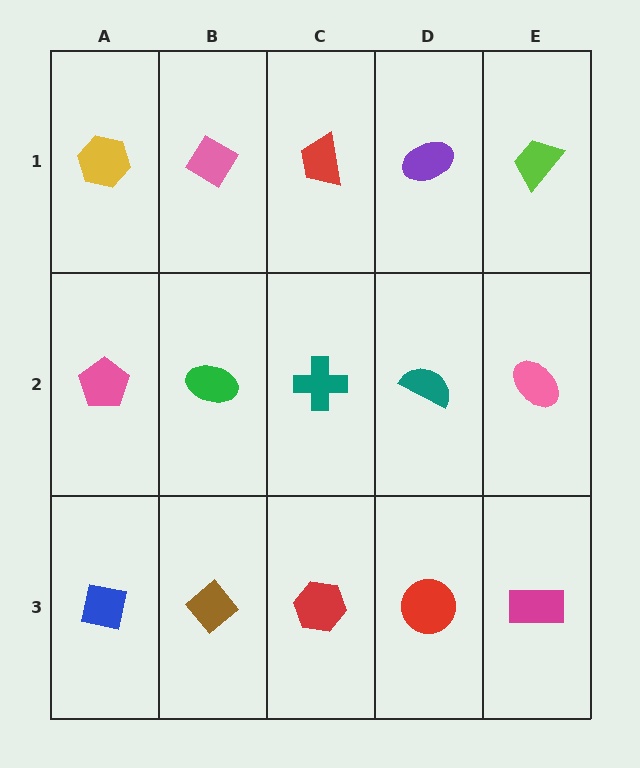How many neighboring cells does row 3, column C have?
3.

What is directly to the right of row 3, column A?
A brown diamond.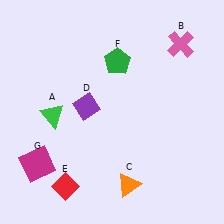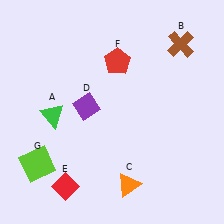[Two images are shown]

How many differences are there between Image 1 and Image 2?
There are 3 differences between the two images.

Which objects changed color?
B changed from pink to brown. F changed from green to red. G changed from magenta to lime.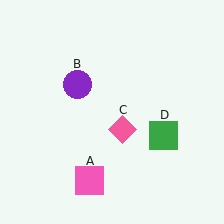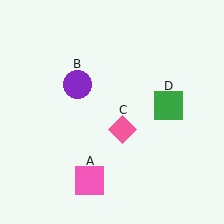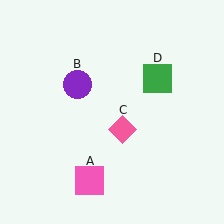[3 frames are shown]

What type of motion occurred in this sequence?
The green square (object D) rotated counterclockwise around the center of the scene.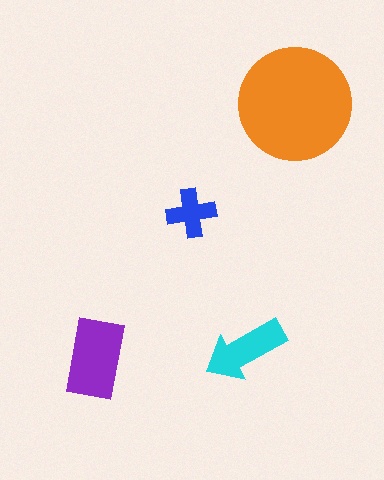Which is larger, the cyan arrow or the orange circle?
The orange circle.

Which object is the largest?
The orange circle.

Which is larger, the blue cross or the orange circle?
The orange circle.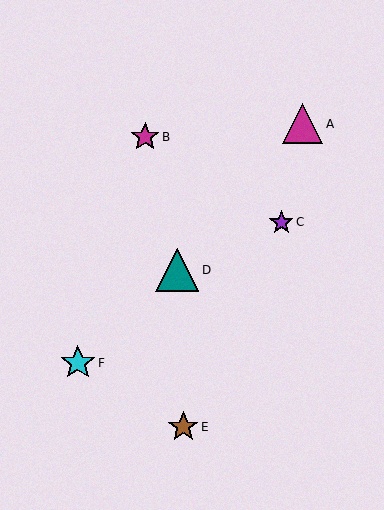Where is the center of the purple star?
The center of the purple star is at (281, 223).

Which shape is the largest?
The teal triangle (labeled D) is the largest.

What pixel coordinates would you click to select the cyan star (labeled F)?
Click at (78, 363) to select the cyan star F.